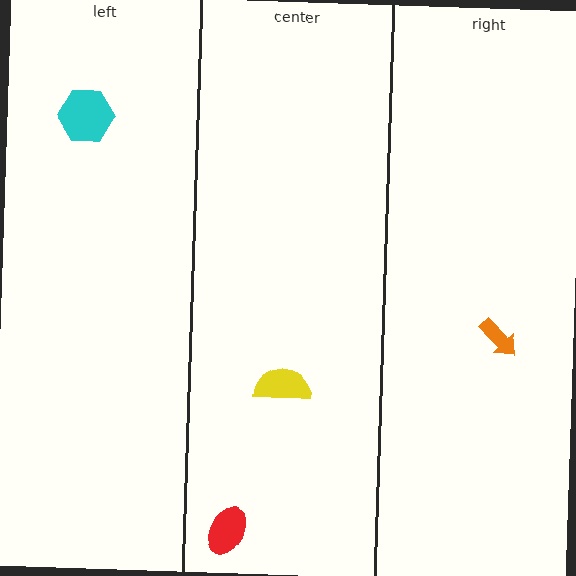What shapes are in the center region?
The yellow semicircle, the red ellipse.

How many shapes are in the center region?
2.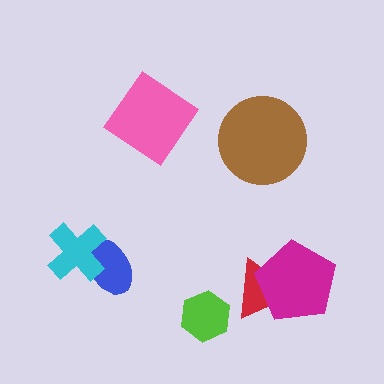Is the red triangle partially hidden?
Yes, it is partially covered by another shape.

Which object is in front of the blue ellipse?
The cyan cross is in front of the blue ellipse.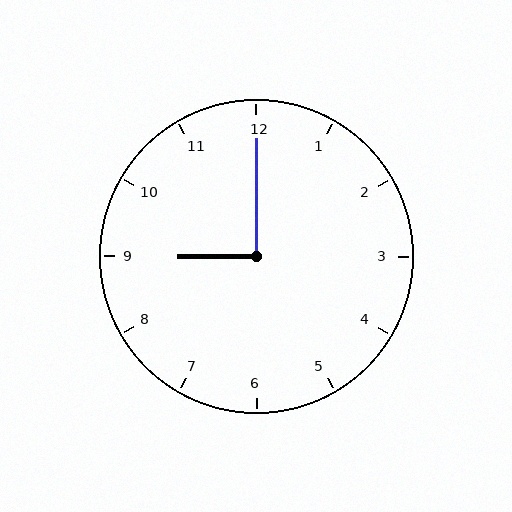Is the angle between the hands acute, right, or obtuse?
It is right.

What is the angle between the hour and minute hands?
Approximately 90 degrees.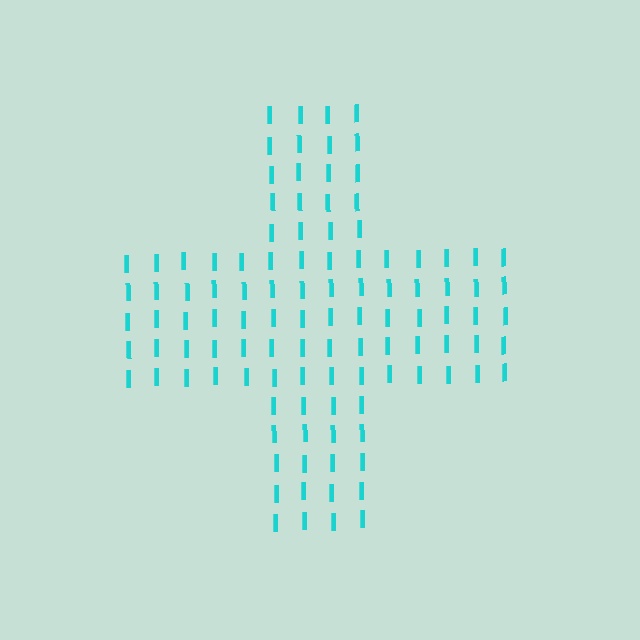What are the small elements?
The small elements are letter I's.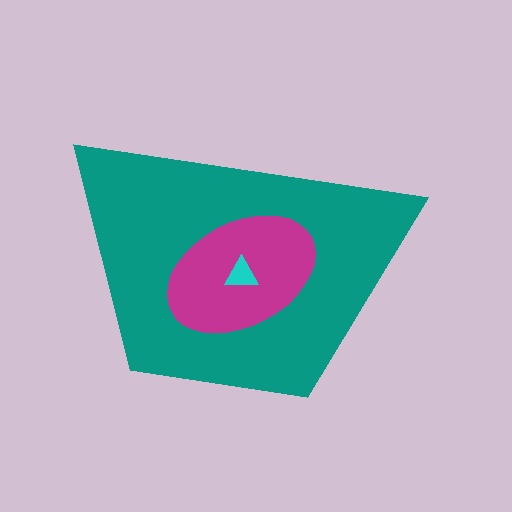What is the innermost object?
The cyan triangle.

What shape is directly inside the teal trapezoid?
The magenta ellipse.